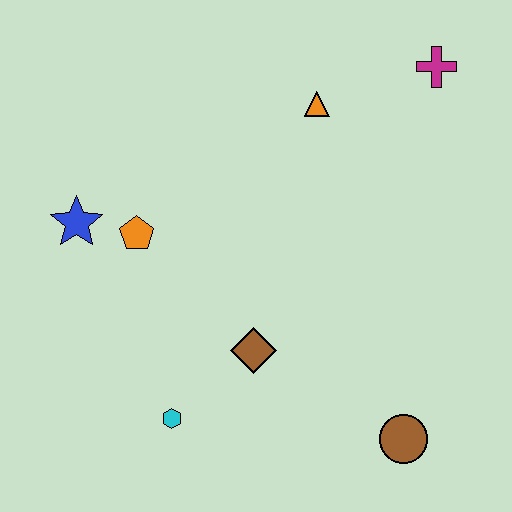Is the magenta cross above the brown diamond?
Yes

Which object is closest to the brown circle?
The brown diamond is closest to the brown circle.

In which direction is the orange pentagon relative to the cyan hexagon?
The orange pentagon is above the cyan hexagon.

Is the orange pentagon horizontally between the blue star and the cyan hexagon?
Yes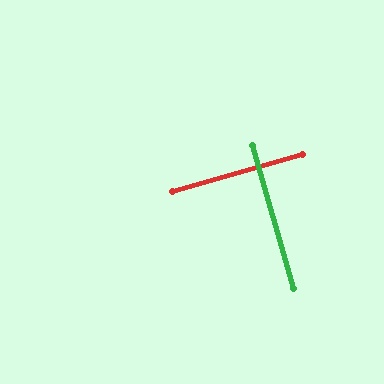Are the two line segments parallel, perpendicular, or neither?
Perpendicular — they meet at approximately 90°.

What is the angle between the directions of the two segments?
Approximately 90 degrees.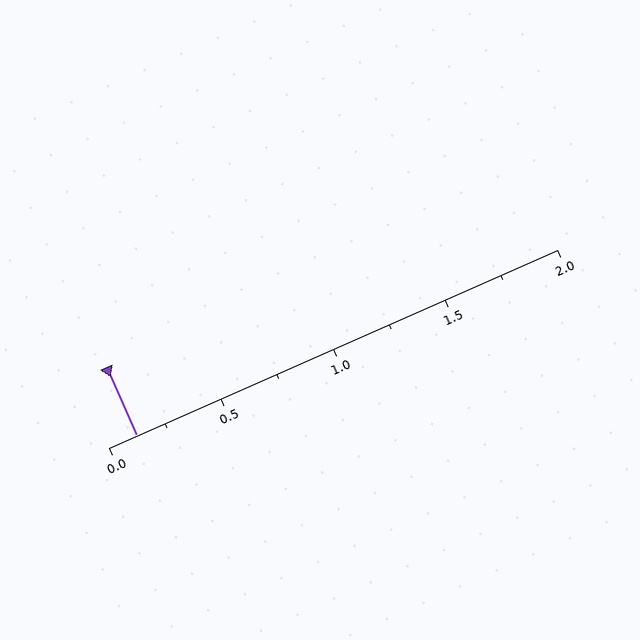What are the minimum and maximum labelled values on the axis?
The axis runs from 0.0 to 2.0.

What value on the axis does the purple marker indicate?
The marker indicates approximately 0.12.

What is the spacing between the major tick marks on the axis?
The major ticks are spaced 0.5 apart.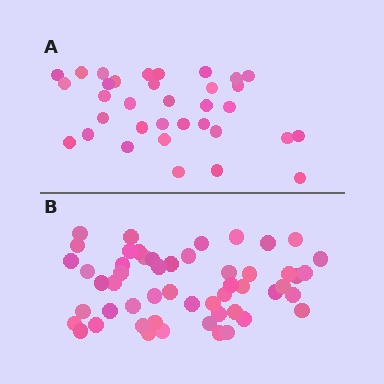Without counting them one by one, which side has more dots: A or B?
Region B (the bottom region) has more dots.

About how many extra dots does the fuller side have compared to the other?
Region B has approximately 20 more dots than region A.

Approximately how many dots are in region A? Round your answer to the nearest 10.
About 30 dots. (The exact count is 34, which rounds to 30.)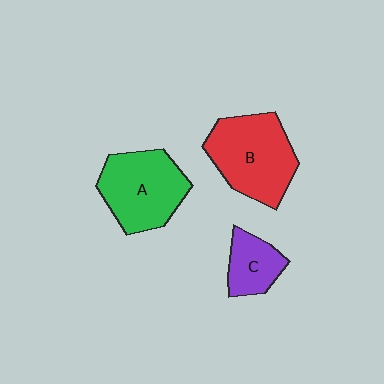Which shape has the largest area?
Shape B (red).